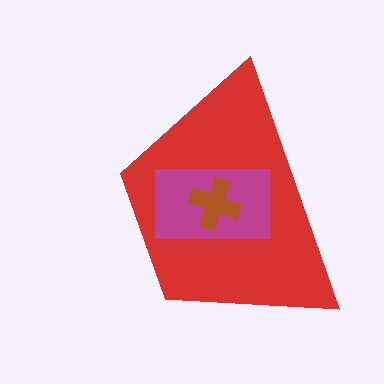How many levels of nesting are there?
3.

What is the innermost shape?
The brown cross.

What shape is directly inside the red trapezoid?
The magenta rectangle.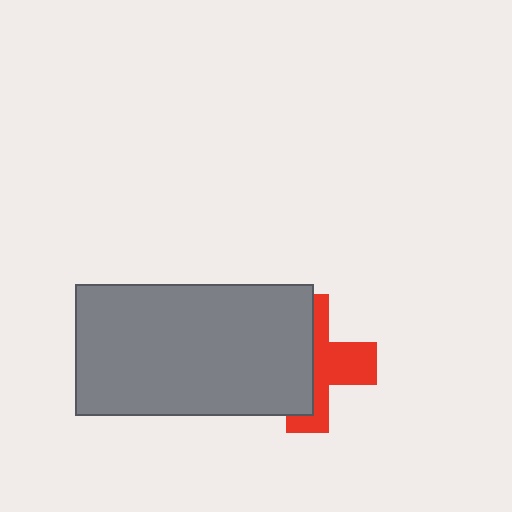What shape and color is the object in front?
The object in front is a gray rectangle.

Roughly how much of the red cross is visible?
About half of it is visible (roughly 47%).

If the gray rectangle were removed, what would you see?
You would see the complete red cross.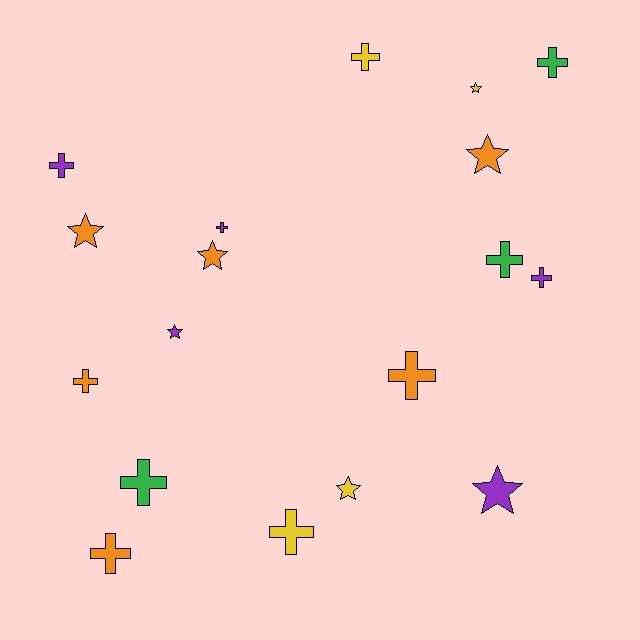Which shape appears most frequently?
Cross, with 11 objects.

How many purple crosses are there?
There are 3 purple crosses.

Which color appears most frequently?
Orange, with 6 objects.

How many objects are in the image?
There are 18 objects.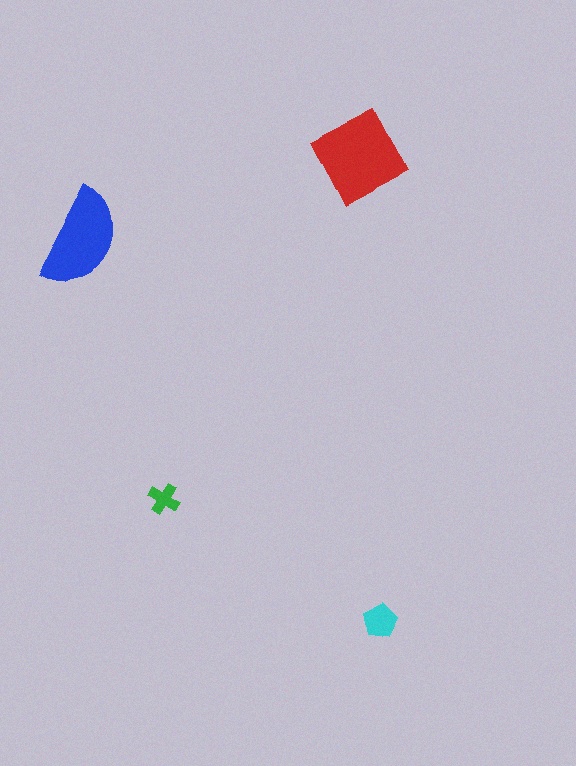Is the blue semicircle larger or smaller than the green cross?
Larger.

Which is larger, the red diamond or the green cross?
The red diamond.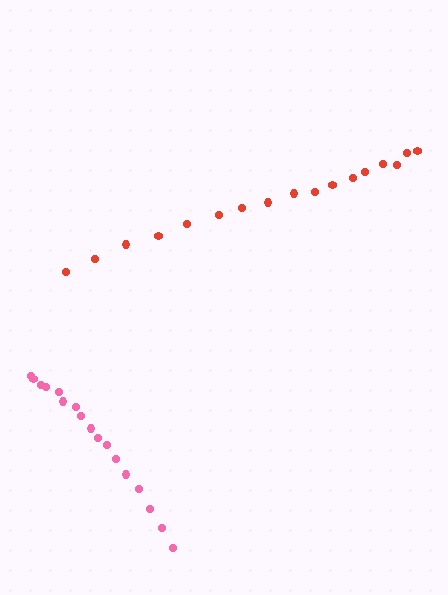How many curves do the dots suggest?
There are 2 distinct paths.